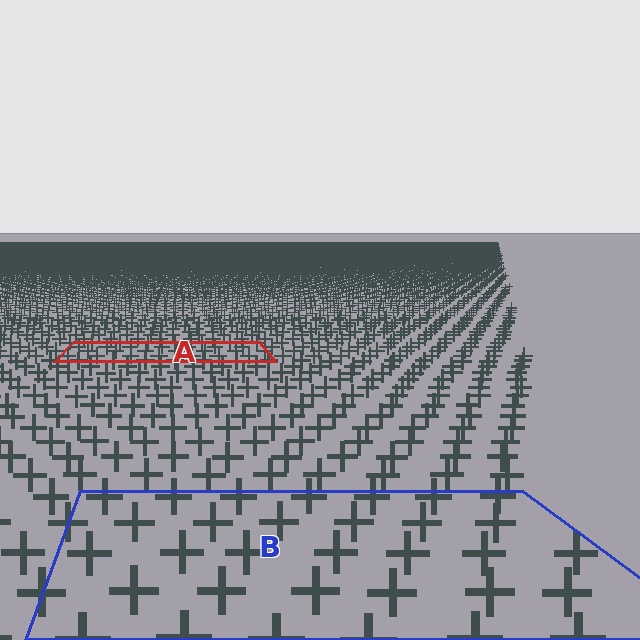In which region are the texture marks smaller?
The texture marks are smaller in region A, because it is farther away.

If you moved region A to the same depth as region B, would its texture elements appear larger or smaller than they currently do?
They would appear larger. At a closer depth, the same texture elements are projected at a bigger on-screen size.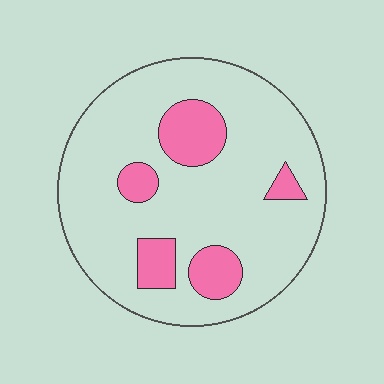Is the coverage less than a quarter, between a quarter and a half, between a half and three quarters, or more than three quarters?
Less than a quarter.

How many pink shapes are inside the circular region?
5.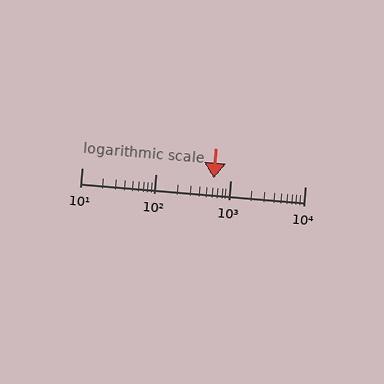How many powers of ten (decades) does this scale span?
The scale spans 3 decades, from 10 to 10000.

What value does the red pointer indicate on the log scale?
The pointer indicates approximately 590.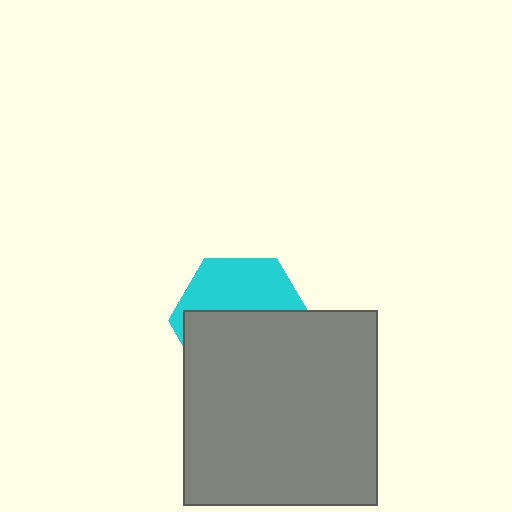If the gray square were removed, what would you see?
You would see the complete cyan hexagon.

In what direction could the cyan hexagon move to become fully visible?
The cyan hexagon could move up. That would shift it out from behind the gray square entirely.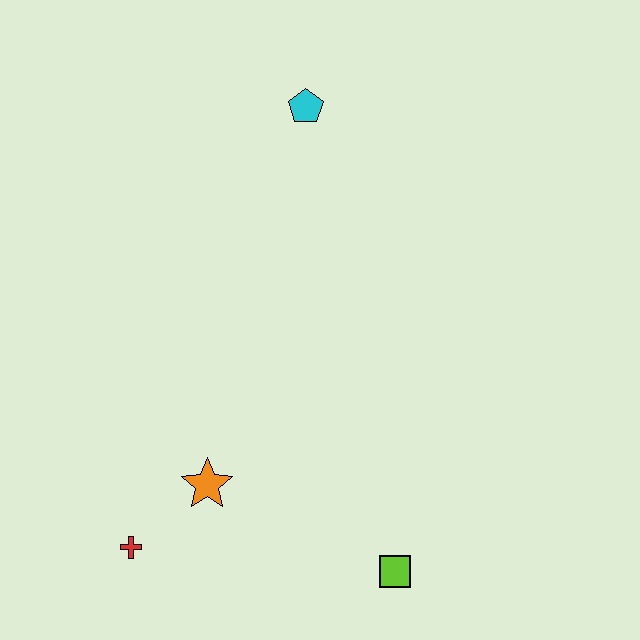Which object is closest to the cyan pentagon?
The orange star is closest to the cyan pentagon.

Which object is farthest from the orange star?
The cyan pentagon is farthest from the orange star.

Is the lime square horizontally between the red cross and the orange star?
No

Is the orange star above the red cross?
Yes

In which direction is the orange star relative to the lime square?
The orange star is to the left of the lime square.